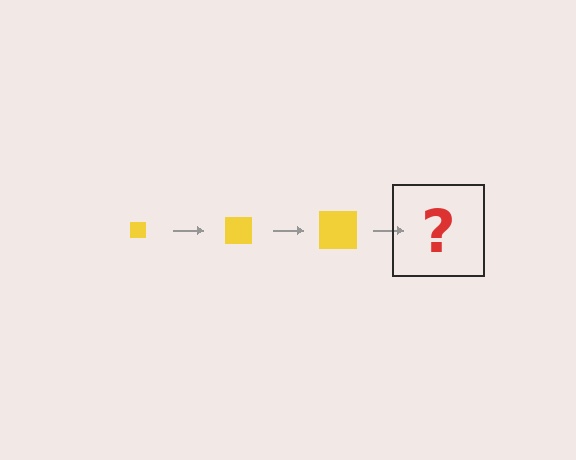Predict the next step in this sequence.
The next step is a yellow square, larger than the previous one.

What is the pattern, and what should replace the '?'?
The pattern is that the square gets progressively larger each step. The '?' should be a yellow square, larger than the previous one.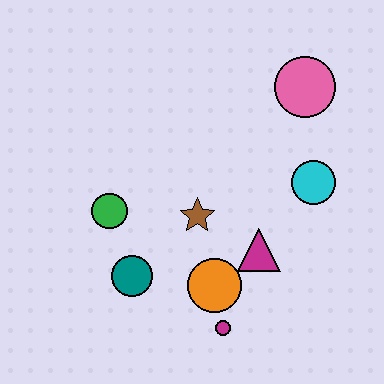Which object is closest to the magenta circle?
The orange circle is closest to the magenta circle.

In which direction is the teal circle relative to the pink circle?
The teal circle is below the pink circle.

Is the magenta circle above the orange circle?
No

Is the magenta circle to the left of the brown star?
No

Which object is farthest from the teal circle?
The pink circle is farthest from the teal circle.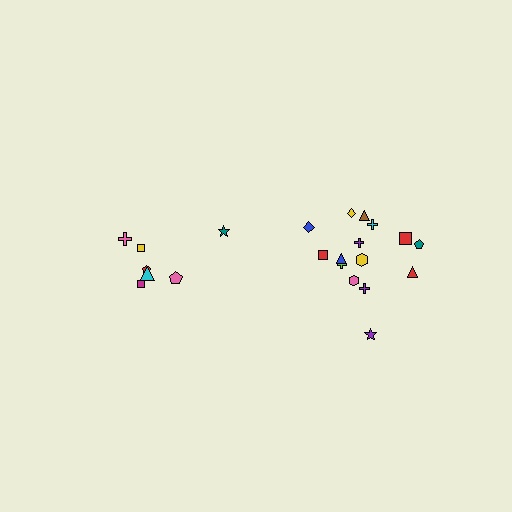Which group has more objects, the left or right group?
The right group.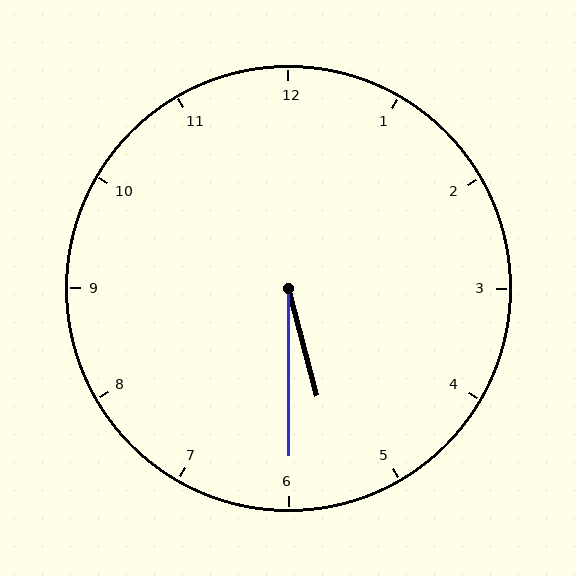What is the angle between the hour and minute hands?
Approximately 15 degrees.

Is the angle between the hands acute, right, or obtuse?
It is acute.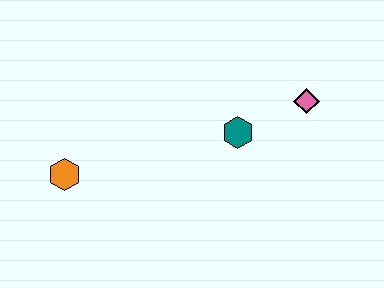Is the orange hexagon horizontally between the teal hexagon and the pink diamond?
No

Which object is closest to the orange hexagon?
The teal hexagon is closest to the orange hexagon.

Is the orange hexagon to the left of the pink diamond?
Yes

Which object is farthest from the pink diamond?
The orange hexagon is farthest from the pink diamond.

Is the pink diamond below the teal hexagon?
No